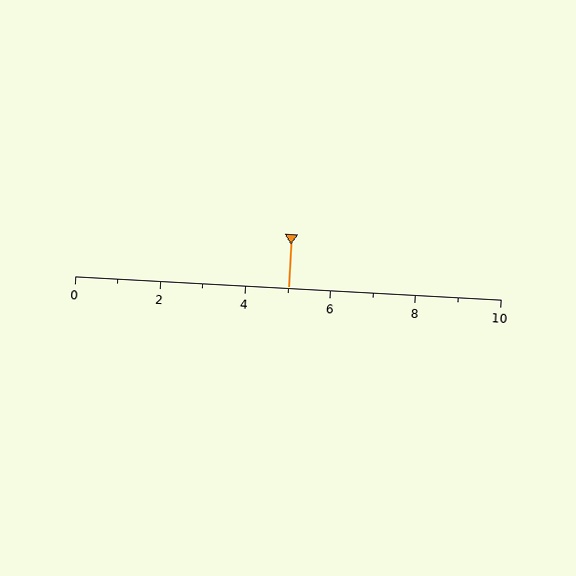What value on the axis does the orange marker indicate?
The marker indicates approximately 5.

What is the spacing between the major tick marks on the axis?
The major ticks are spaced 2 apart.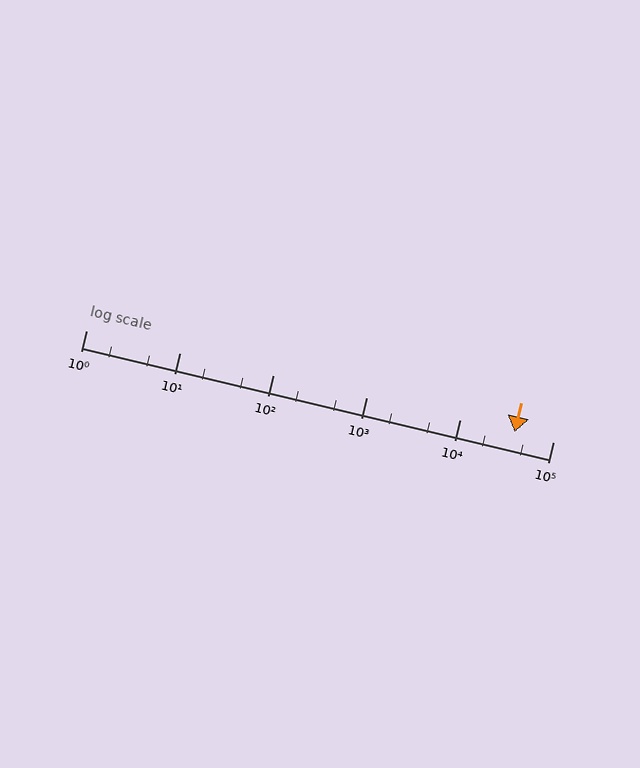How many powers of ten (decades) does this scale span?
The scale spans 5 decades, from 1 to 100000.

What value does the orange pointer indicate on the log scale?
The pointer indicates approximately 39000.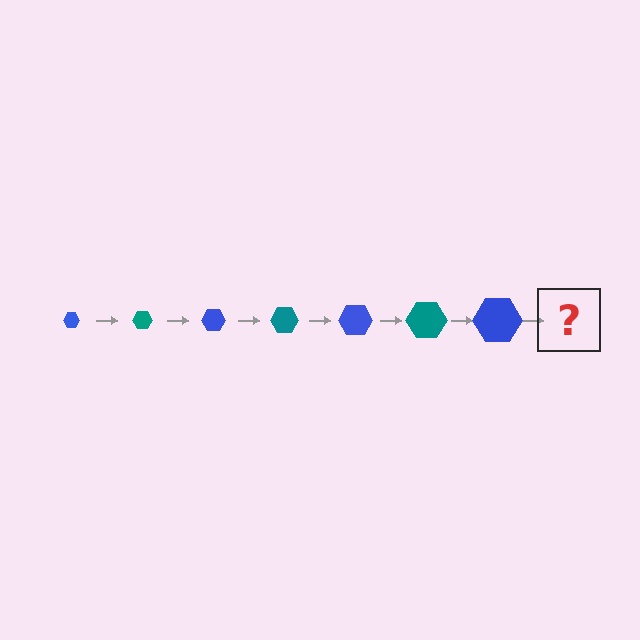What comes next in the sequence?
The next element should be a teal hexagon, larger than the previous one.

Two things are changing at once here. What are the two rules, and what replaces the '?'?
The two rules are that the hexagon grows larger each step and the color cycles through blue and teal. The '?' should be a teal hexagon, larger than the previous one.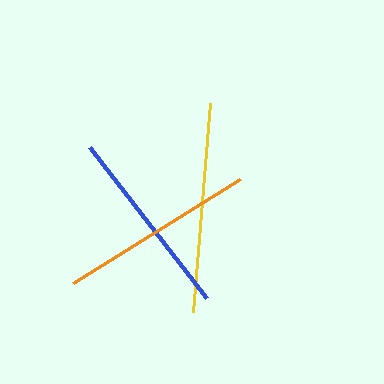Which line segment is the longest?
The yellow line is the longest at approximately 209 pixels.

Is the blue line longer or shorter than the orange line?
The orange line is longer than the blue line.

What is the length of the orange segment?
The orange segment is approximately 196 pixels long.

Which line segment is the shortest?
The blue line is the shortest at approximately 191 pixels.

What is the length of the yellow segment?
The yellow segment is approximately 209 pixels long.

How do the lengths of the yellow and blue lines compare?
The yellow and blue lines are approximately the same length.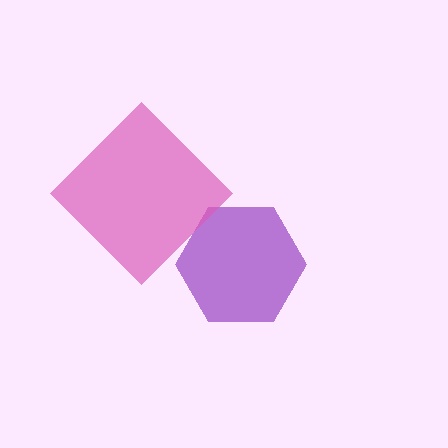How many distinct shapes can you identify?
There are 2 distinct shapes: a purple hexagon, a pink diamond.